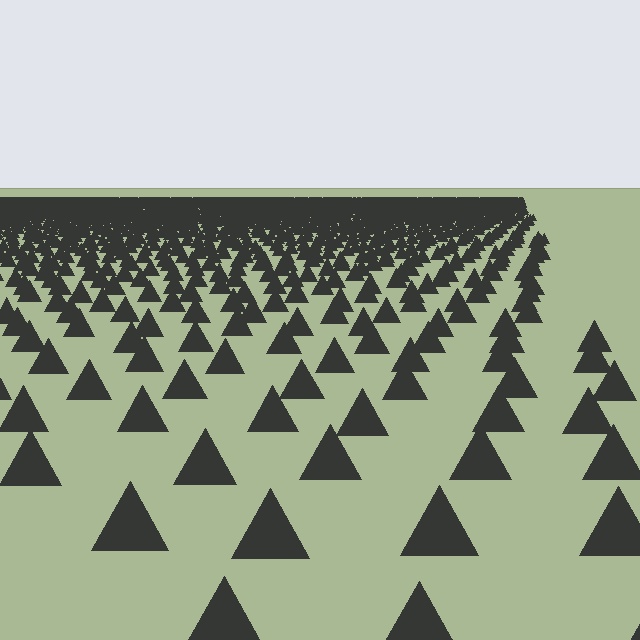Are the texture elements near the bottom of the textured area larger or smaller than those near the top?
Larger. Near the bottom, elements are closer to the viewer and appear at a bigger on-screen size.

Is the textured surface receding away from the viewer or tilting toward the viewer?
The surface is receding away from the viewer. Texture elements get smaller and denser toward the top.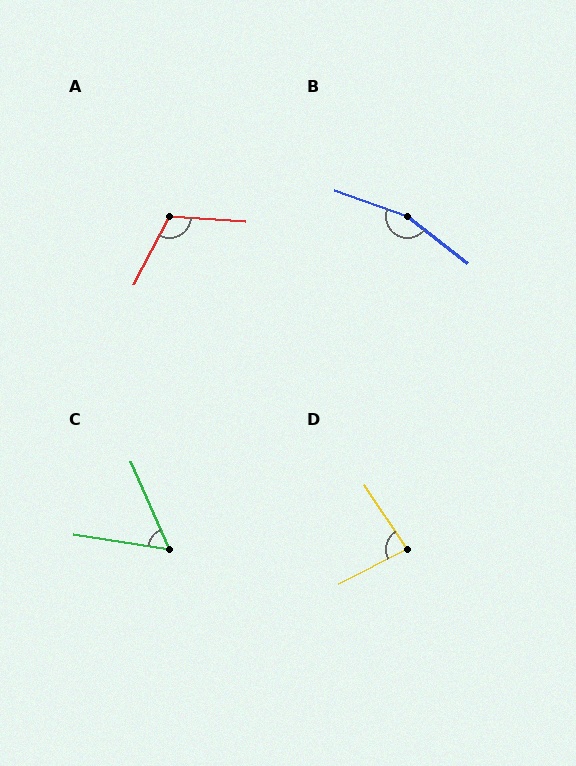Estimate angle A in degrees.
Approximately 114 degrees.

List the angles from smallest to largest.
C (57°), D (83°), A (114°), B (162°).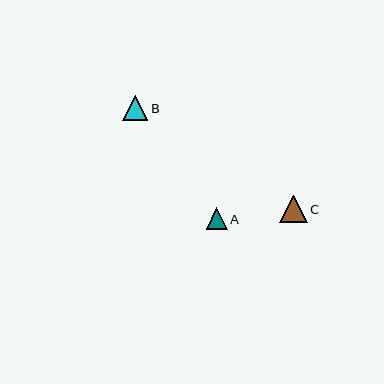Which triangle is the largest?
Triangle C is the largest with a size of approximately 28 pixels.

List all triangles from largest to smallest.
From largest to smallest: C, B, A.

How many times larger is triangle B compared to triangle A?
Triangle B is approximately 1.2 times the size of triangle A.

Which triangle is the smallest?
Triangle A is the smallest with a size of approximately 21 pixels.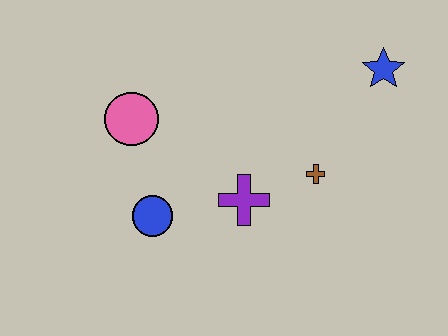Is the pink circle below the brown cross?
No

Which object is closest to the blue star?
The brown cross is closest to the blue star.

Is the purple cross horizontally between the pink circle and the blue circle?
No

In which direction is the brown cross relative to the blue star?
The brown cross is below the blue star.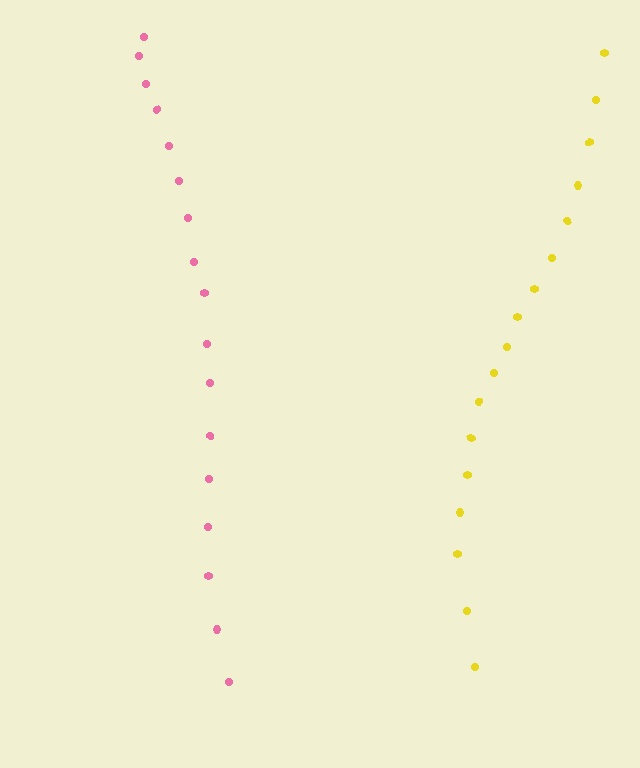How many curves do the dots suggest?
There are 2 distinct paths.